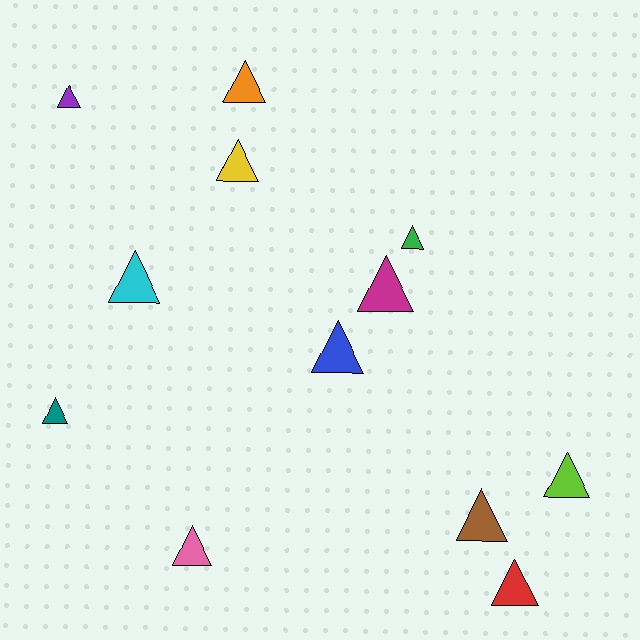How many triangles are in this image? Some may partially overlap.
There are 12 triangles.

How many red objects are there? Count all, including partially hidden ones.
There is 1 red object.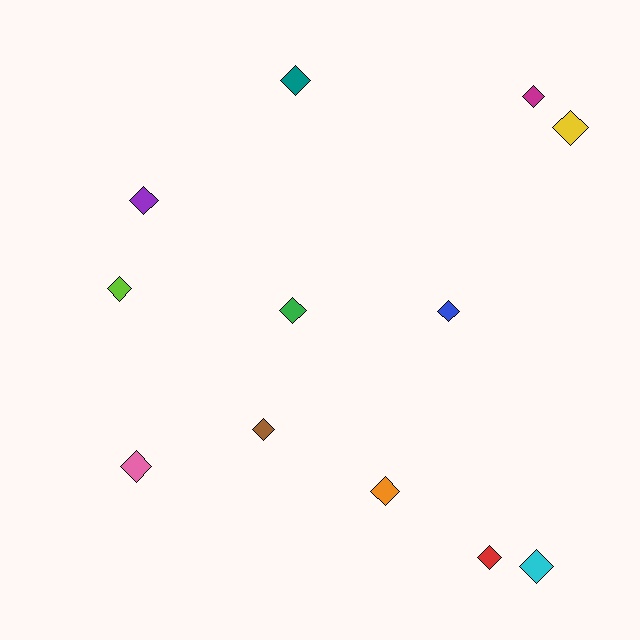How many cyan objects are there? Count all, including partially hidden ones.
There is 1 cyan object.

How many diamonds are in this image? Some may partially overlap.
There are 12 diamonds.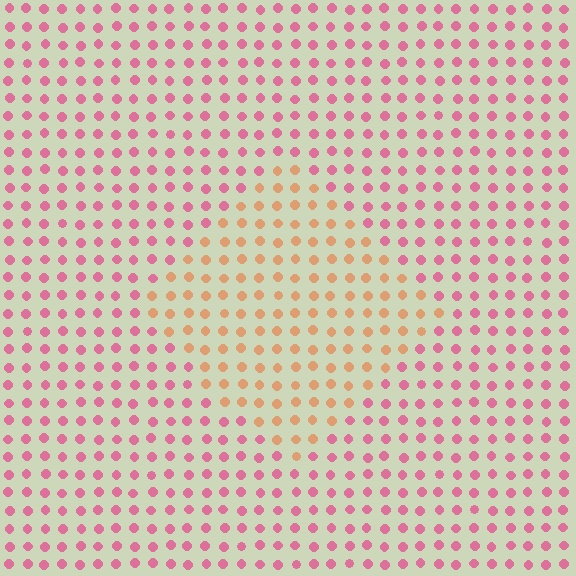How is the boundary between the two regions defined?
The boundary is defined purely by a slight shift in hue (about 48 degrees). Spacing, size, and orientation are identical on both sides.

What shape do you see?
I see a diamond.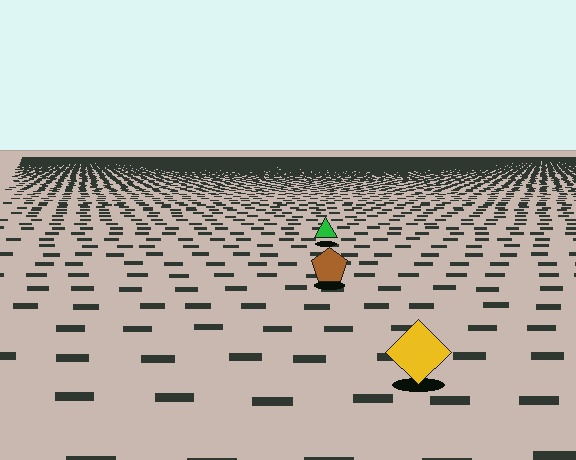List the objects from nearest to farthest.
From nearest to farthest: the yellow diamond, the brown pentagon, the green triangle.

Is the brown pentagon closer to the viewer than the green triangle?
Yes. The brown pentagon is closer — you can tell from the texture gradient: the ground texture is coarser near it.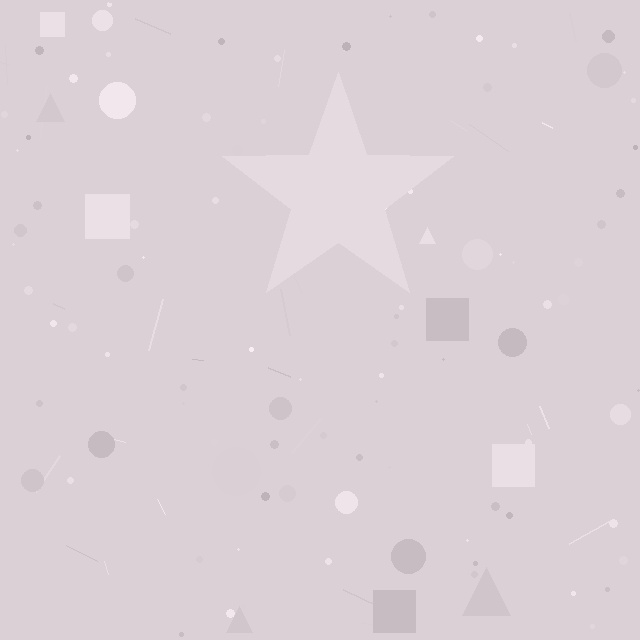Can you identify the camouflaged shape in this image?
The camouflaged shape is a star.